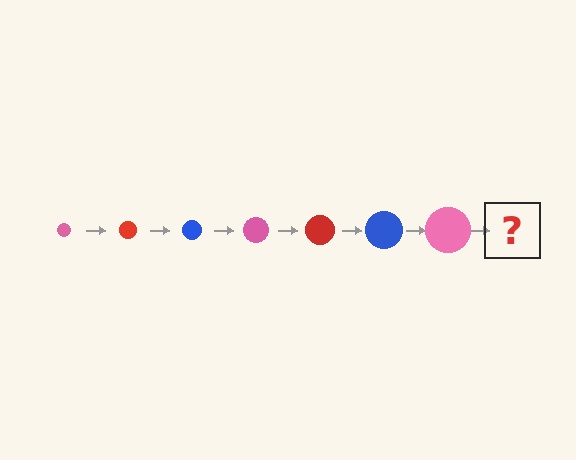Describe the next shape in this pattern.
It should be a red circle, larger than the previous one.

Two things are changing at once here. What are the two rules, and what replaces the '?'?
The two rules are that the circle grows larger each step and the color cycles through pink, red, and blue. The '?' should be a red circle, larger than the previous one.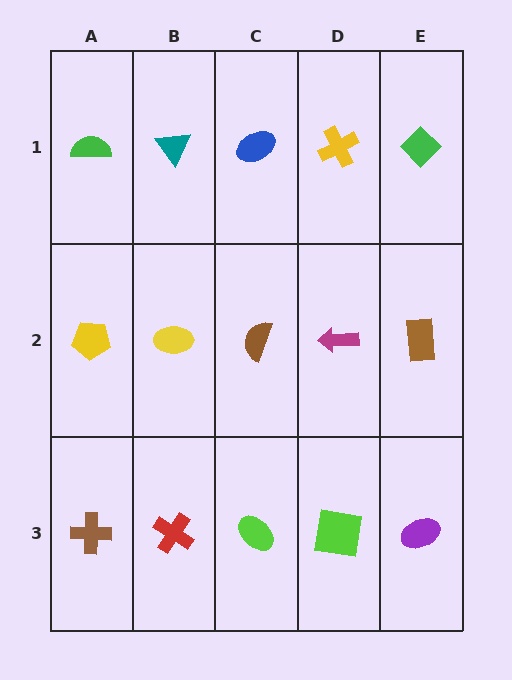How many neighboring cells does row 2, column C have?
4.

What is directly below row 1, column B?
A yellow ellipse.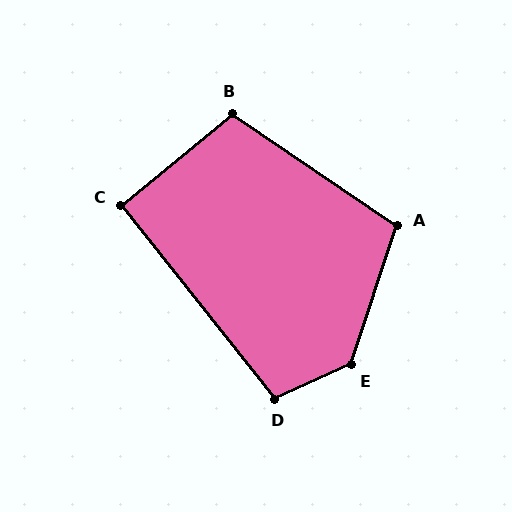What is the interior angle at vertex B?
Approximately 106 degrees (obtuse).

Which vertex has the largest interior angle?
E, at approximately 133 degrees.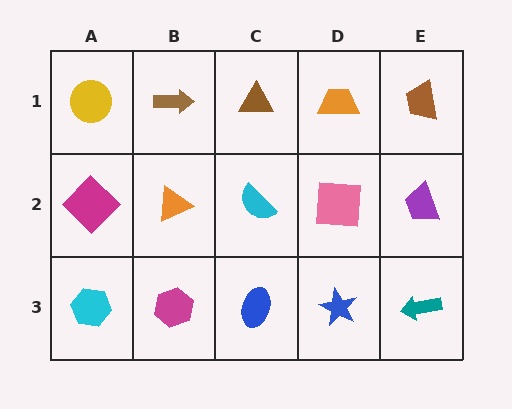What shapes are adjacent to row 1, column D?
A pink square (row 2, column D), a brown triangle (row 1, column C), a brown trapezoid (row 1, column E).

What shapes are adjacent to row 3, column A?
A magenta diamond (row 2, column A), a magenta hexagon (row 3, column B).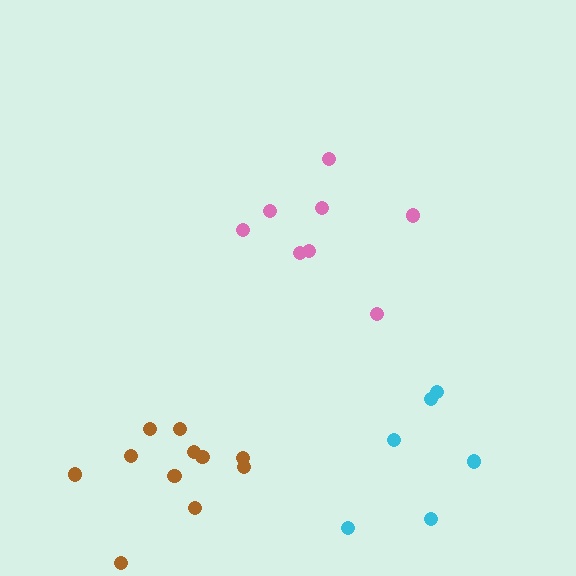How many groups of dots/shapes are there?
There are 3 groups.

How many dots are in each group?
Group 1: 8 dots, Group 2: 6 dots, Group 3: 11 dots (25 total).